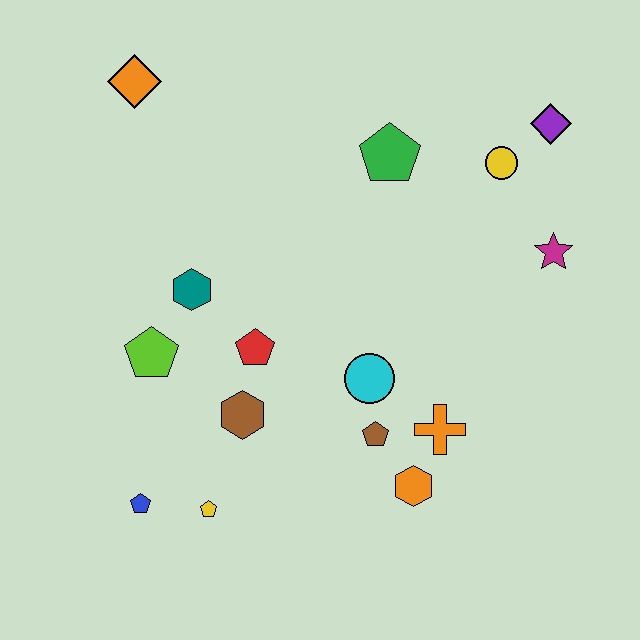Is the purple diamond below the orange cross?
No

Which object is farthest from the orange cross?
The orange diamond is farthest from the orange cross.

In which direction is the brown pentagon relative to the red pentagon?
The brown pentagon is to the right of the red pentagon.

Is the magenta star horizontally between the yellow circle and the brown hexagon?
No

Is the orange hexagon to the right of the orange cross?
No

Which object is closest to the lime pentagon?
The teal hexagon is closest to the lime pentagon.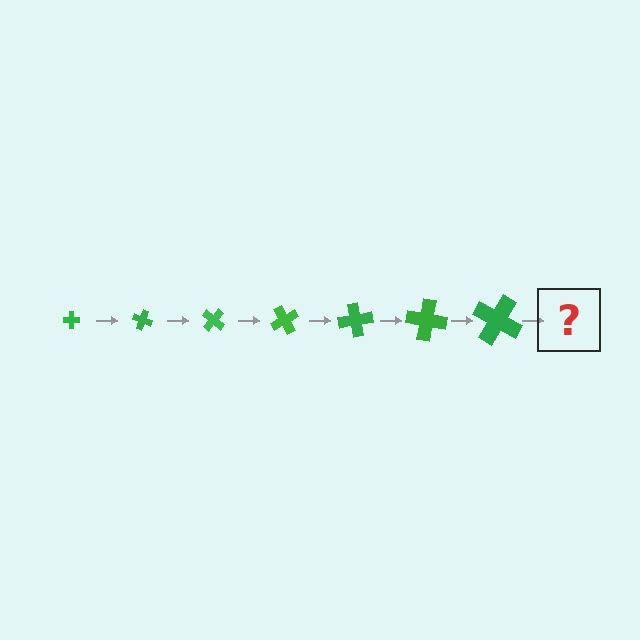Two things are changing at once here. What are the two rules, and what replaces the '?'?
The two rules are that the cross grows larger each step and it rotates 20 degrees each step. The '?' should be a cross, larger than the previous one and rotated 140 degrees from the start.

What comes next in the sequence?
The next element should be a cross, larger than the previous one and rotated 140 degrees from the start.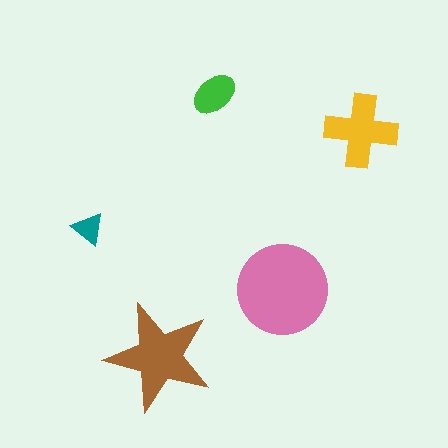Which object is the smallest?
The teal triangle.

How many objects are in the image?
There are 5 objects in the image.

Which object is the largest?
The pink circle.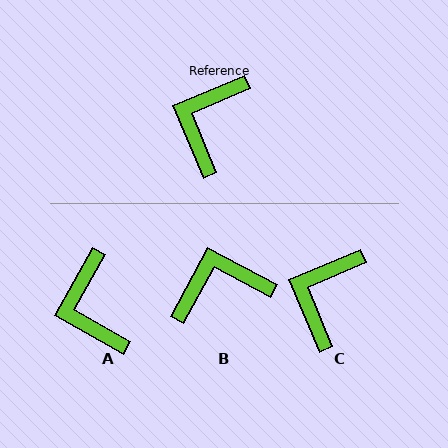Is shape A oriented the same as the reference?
No, it is off by about 38 degrees.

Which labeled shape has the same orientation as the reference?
C.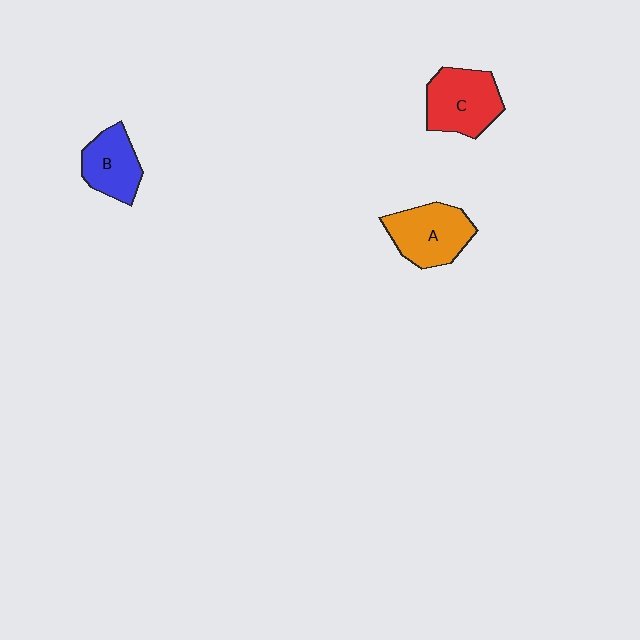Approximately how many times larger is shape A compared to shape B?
Approximately 1.3 times.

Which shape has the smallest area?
Shape B (blue).